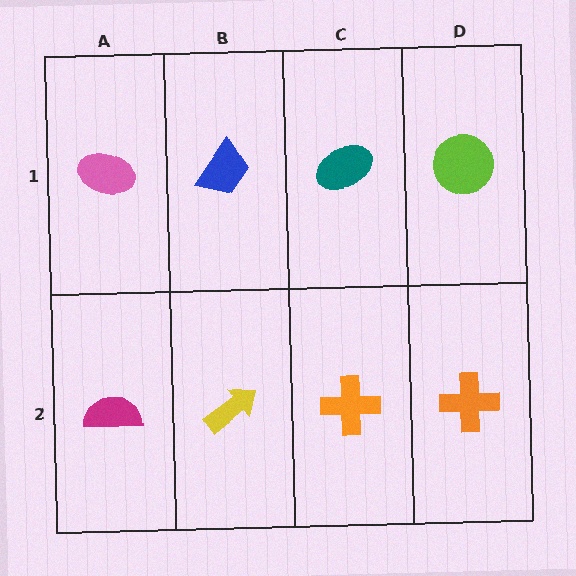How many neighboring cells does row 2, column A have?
2.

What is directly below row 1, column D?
An orange cross.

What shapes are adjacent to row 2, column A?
A pink ellipse (row 1, column A), a yellow arrow (row 2, column B).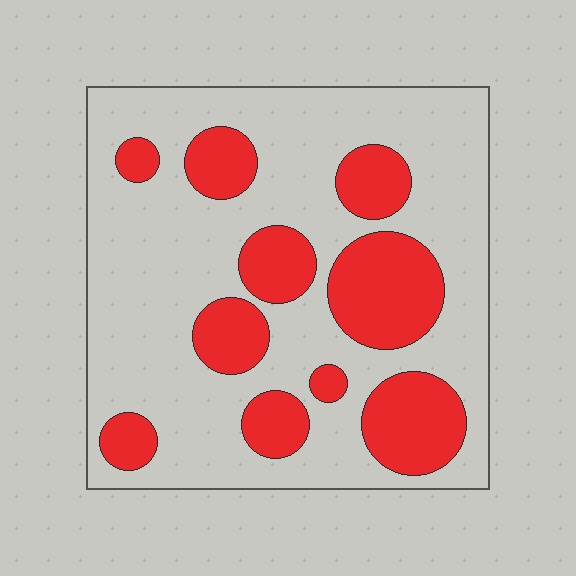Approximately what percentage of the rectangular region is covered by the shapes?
Approximately 30%.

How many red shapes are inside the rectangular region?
10.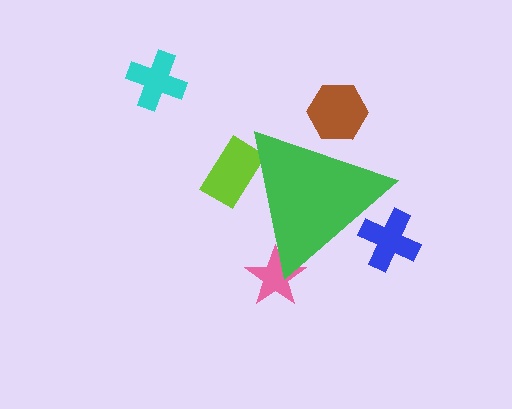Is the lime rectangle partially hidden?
Yes, the lime rectangle is partially hidden behind the green triangle.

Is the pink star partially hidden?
Yes, the pink star is partially hidden behind the green triangle.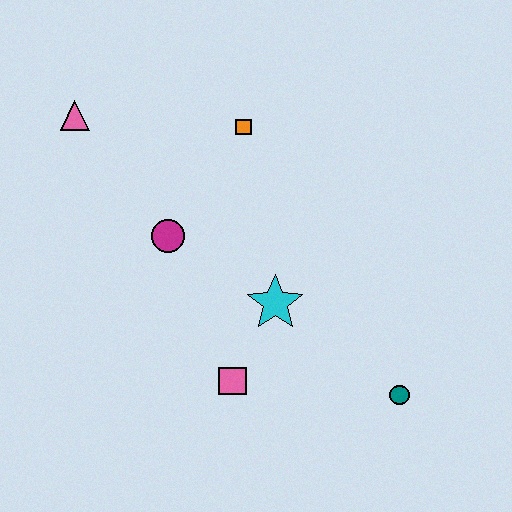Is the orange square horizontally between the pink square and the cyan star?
Yes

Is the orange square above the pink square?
Yes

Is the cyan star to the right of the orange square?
Yes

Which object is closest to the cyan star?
The pink square is closest to the cyan star.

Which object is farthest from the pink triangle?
The teal circle is farthest from the pink triangle.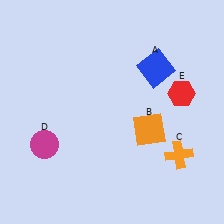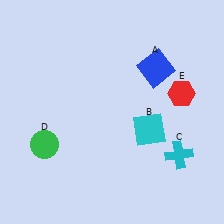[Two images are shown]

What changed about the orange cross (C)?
In Image 1, C is orange. In Image 2, it changed to cyan.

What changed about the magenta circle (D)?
In Image 1, D is magenta. In Image 2, it changed to green.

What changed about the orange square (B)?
In Image 1, B is orange. In Image 2, it changed to cyan.